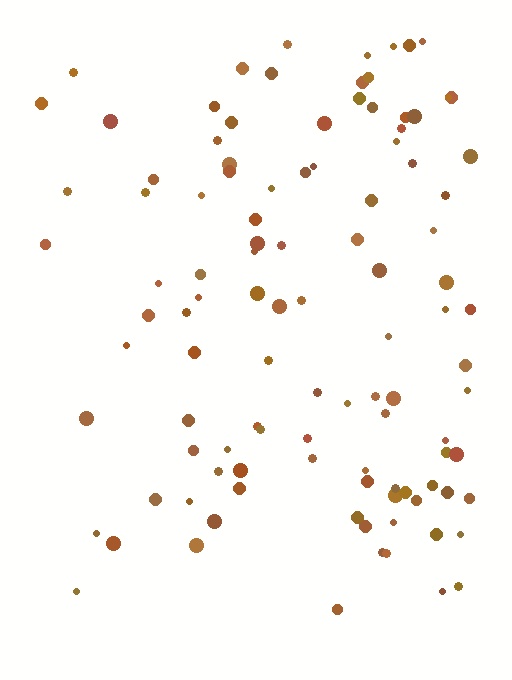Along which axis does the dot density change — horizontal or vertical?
Horizontal.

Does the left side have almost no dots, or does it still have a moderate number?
Still a moderate number, just noticeably fewer than the right.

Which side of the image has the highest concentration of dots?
The right.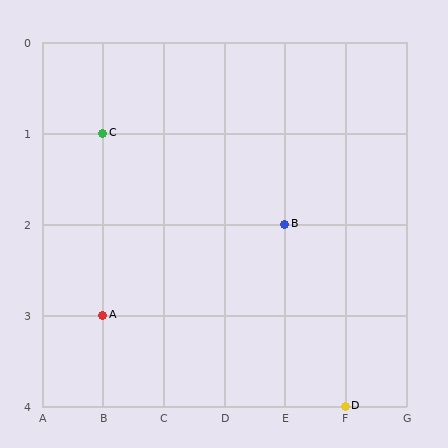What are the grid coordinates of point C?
Point C is at grid coordinates (B, 1).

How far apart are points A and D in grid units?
Points A and D are 4 columns and 1 row apart (about 4.1 grid units diagonally).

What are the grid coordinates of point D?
Point D is at grid coordinates (F, 4).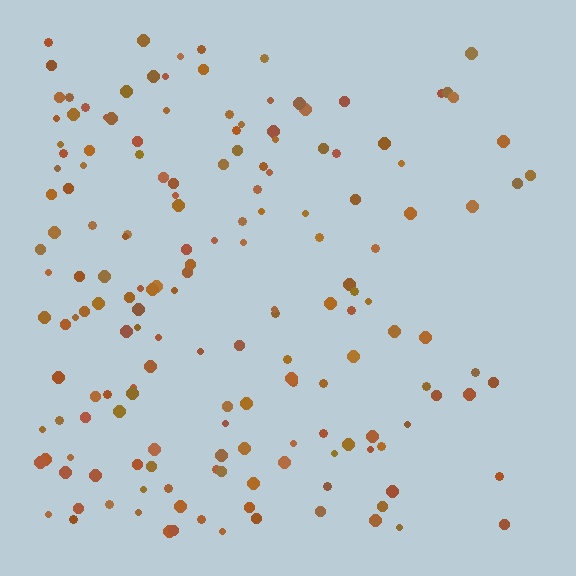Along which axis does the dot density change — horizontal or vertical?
Horizontal.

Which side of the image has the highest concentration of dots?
The left.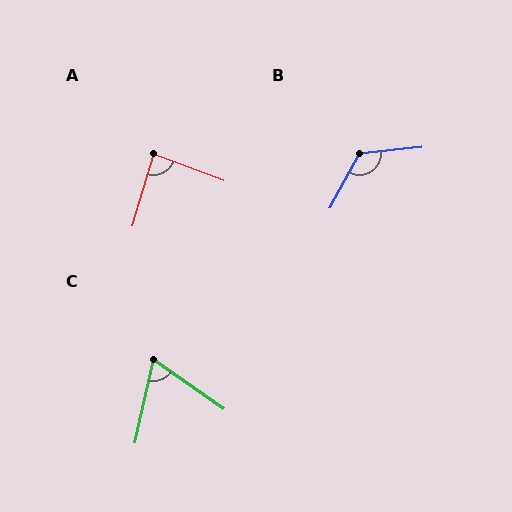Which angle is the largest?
B, at approximately 124 degrees.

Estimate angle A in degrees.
Approximately 86 degrees.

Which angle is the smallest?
C, at approximately 68 degrees.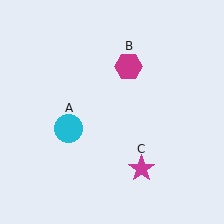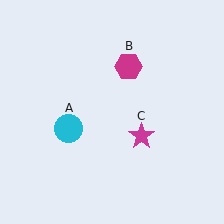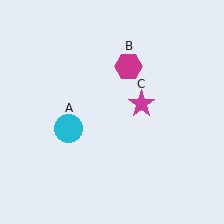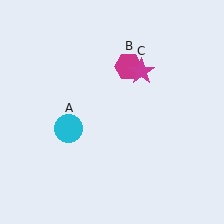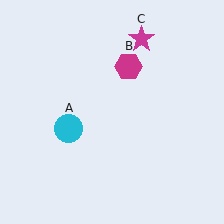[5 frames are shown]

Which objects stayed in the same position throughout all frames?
Cyan circle (object A) and magenta hexagon (object B) remained stationary.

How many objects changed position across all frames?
1 object changed position: magenta star (object C).